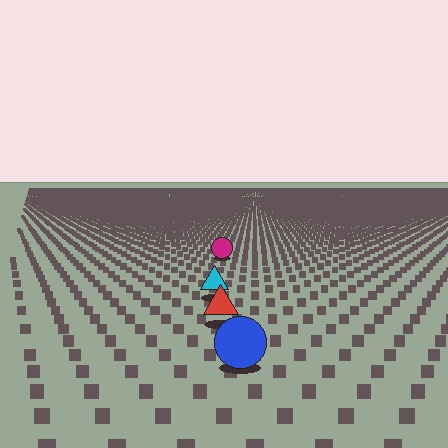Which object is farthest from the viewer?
The magenta circle is farthest from the viewer. It appears smaller and the ground texture around it is denser.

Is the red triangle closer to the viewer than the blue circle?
No. The blue circle is closer — you can tell from the texture gradient: the ground texture is coarser near it.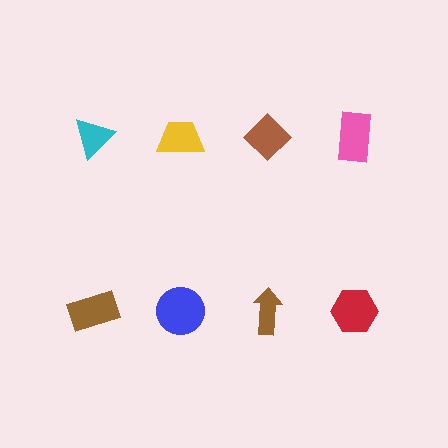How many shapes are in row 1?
4 shapes.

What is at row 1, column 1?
A cyan triangle.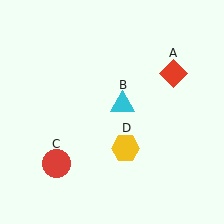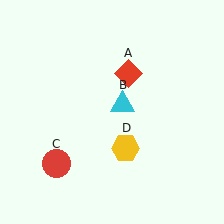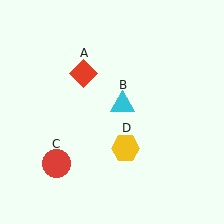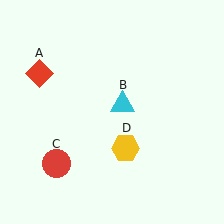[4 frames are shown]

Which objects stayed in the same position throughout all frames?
Cyan triangle (object B) and red circle (object C) and yellow hexagon (object D) remained stationary.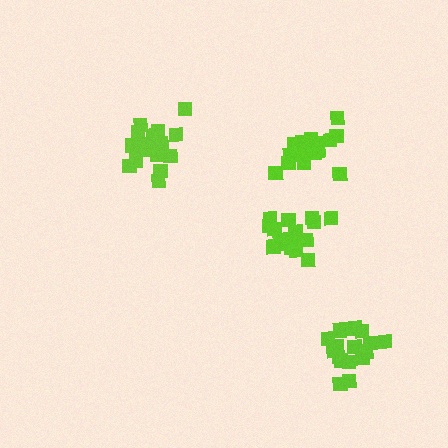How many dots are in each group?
Group 1: 19 dots, Group 2: 19 dots, Group 3: 17 dots, Group 4: 18 dots (73 total).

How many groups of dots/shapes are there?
There are 4 groups.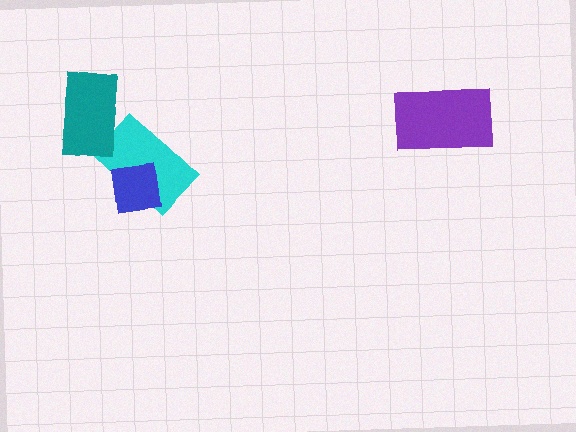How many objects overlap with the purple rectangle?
0 objects overlap with the purple rectangle.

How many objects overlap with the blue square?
1 object overlaps with the blue square.